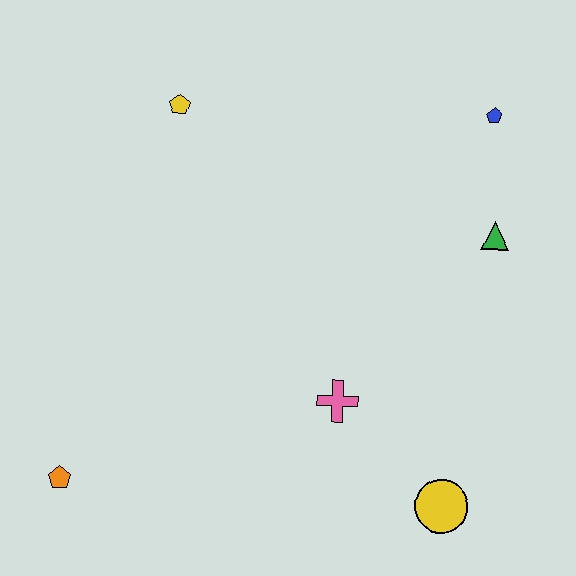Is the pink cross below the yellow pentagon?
Yes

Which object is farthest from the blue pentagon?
The orange pentagon is farthest from the blue pentagon.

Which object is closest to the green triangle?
The blue pentagon is closest to the green triangle.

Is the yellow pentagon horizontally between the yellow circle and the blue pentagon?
No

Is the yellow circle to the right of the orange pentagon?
Yes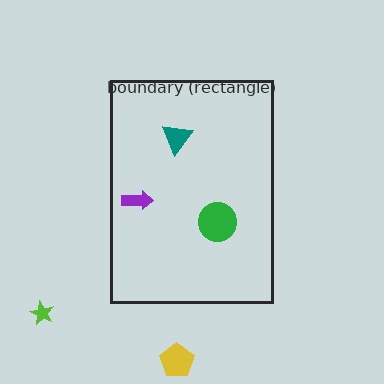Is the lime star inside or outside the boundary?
Outside.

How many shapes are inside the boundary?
3 inside, 2 outside.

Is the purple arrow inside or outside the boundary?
Inside.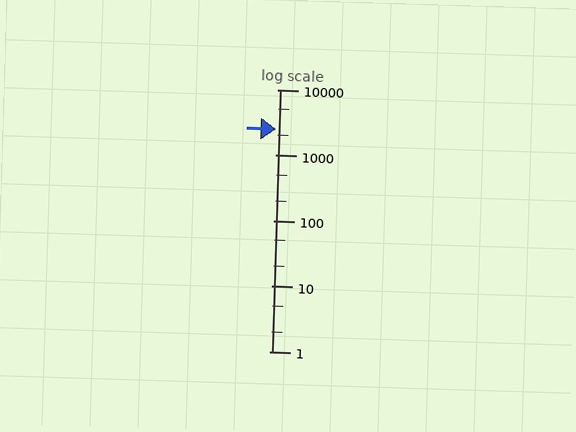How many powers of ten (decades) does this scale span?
The scale spans 4 decades, from 1 to 10000.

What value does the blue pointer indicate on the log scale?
The pointer indicates approximately 2500.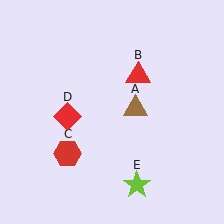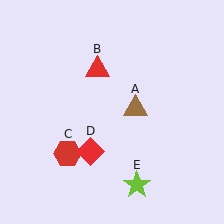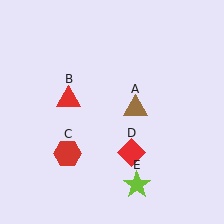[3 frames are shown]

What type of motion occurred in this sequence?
The red triangle (object B), red diamond (object D) rotated counterclockwise around the center of the scene.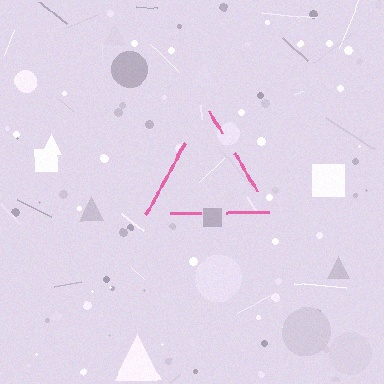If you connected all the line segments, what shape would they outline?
They would outline a triangle.